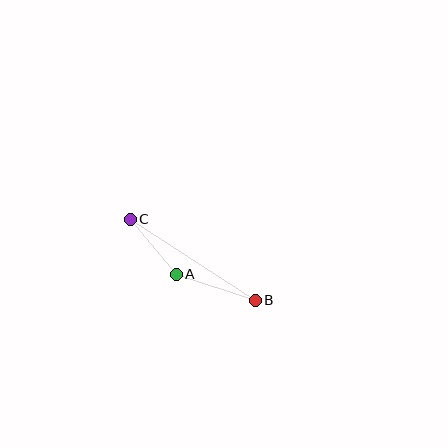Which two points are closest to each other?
Points A and C are closest to each other.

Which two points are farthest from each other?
Points B and C are farthest from each other.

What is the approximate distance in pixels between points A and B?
The distance between A and B is approximately 83 pixels.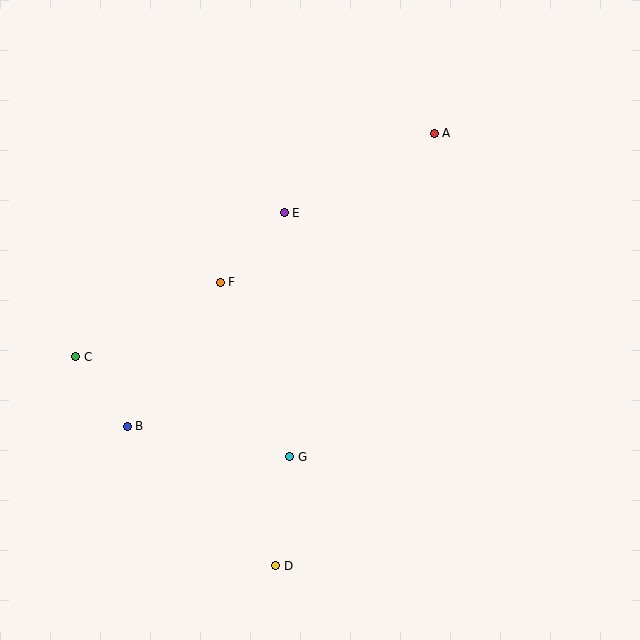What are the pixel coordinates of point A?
Point A is at (434, 133).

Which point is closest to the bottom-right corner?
Point D is closest to the bottom-right corner.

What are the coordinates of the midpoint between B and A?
The midpoint between B and A is at (281, 280).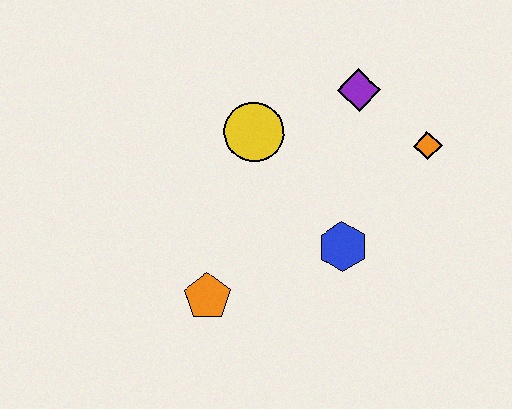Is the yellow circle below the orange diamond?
No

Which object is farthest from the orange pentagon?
The orange diamond is farthest from the orange pentagon.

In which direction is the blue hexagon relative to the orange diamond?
The blue hexagon is below the orange diamond.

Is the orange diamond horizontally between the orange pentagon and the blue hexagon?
No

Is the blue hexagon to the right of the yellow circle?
Yes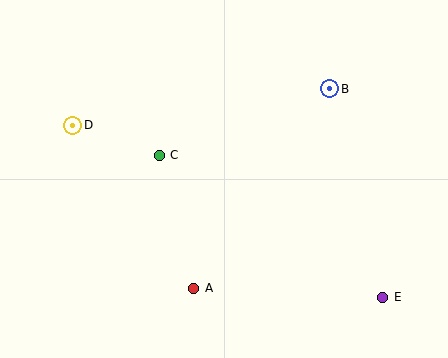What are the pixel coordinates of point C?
Point C is at (159, 155).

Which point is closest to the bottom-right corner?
Point E is closest to the bottom-right corner.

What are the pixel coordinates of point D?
Point D is at (73, 125).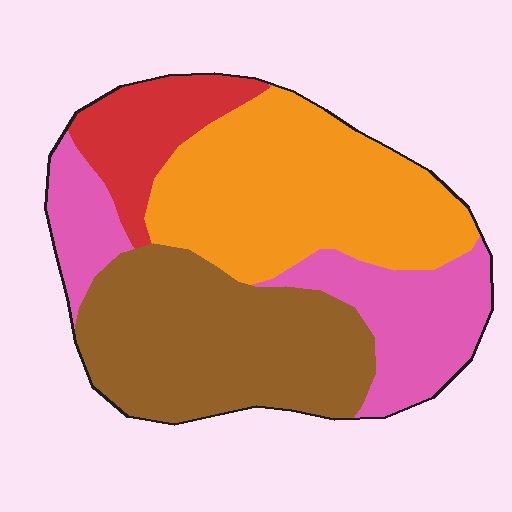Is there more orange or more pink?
Orange.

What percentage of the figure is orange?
Orange takes up about one third (1/3) of the figure.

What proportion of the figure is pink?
Pink covers roughly 20% of the figure.